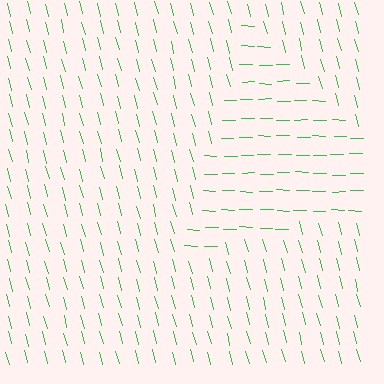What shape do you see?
I see a triangle.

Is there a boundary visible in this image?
Yes, there is a texture boundary formed by a change in line orientation.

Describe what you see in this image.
The image is filled with small green line segments. A triangle region in the image has lines oriented differently from the surrounding lines, creating a visible texture boundary.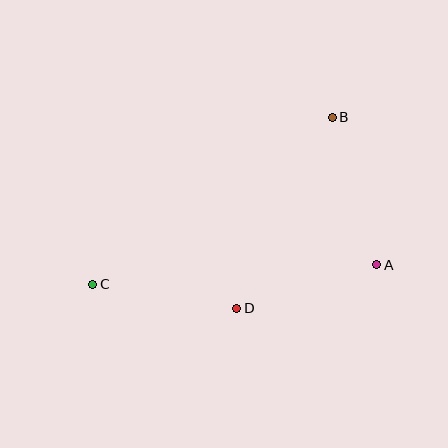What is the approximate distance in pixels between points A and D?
The distance between A and D is approximately 146 pixels.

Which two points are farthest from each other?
Points B and C are farthest from each other.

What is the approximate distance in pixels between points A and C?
The distance between A and C is approximately 285 pixels.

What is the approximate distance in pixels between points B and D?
The distance between B and D is approximately 213 pixels.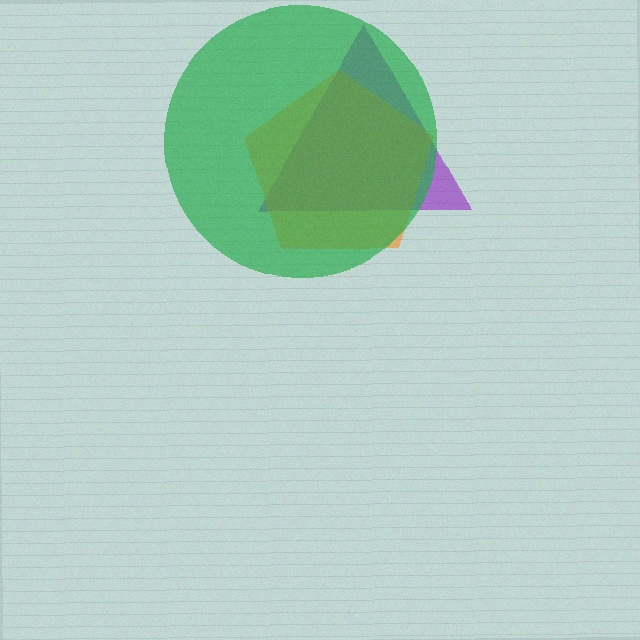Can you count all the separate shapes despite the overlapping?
Yes, there are 3 separate shapes.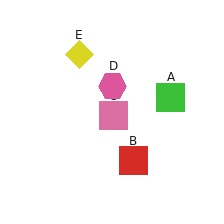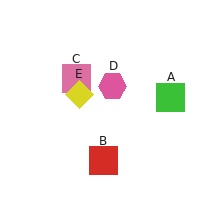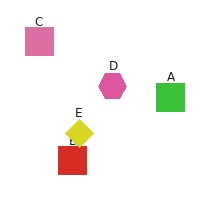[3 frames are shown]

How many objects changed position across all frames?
3 objects changed position: red square (object B), pink square (object C), yellow diamond (object E).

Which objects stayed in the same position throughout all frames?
Green square (object A) and pink hexagon (object D) remained stationary.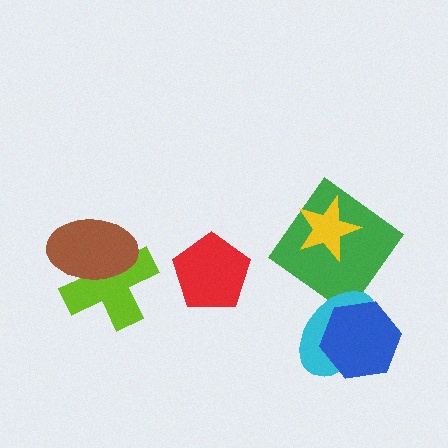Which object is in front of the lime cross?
The brown ellipse is in front of the lime cross.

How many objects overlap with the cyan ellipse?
1 object overlaps with the cyan ellipse.